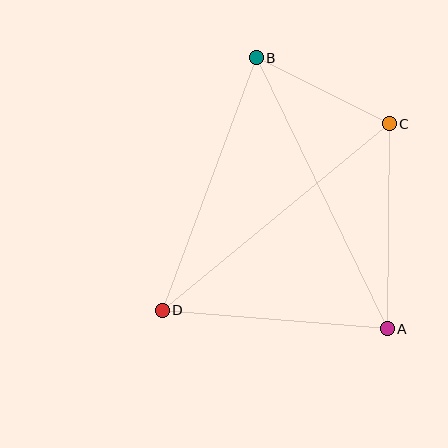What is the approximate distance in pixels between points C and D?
The distance between C and D is approximately 294 pixels.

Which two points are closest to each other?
Points B and C are closest to each other.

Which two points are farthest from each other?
Points A and B are farthest from each other.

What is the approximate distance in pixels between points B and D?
The distance between B and D is approximately 269 pixels.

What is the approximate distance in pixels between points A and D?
The distance between A and D is approximately 226 pixels.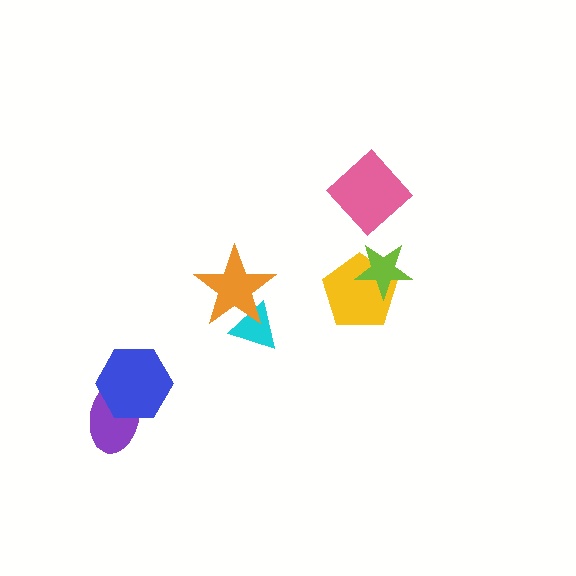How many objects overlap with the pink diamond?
0 objects overlap with the pink diamond.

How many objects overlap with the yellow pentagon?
1 object overlaps with the yellow pentagon.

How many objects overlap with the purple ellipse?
1 object overlaps with the purple ellipse.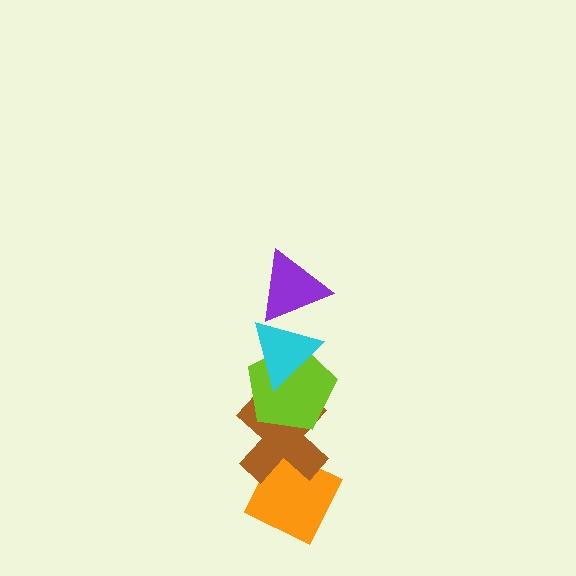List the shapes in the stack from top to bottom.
From top to bottom: the purple triangle, the cyan triangle, the lime pentagon, the brown cross, the orange diamond.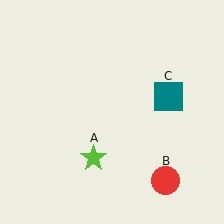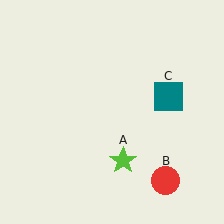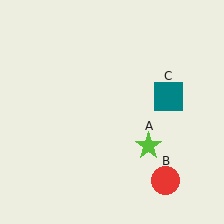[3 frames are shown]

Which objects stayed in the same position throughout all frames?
Red circle (object B) and teal square (object C) remained stationary.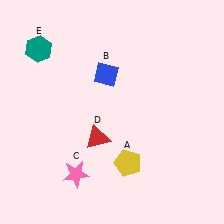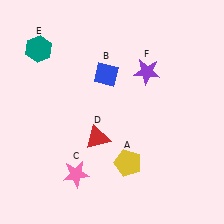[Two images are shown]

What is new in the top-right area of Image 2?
A purple star (F) was added in the top-right area of Image 2.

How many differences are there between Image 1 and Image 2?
There is 1 difference between the two images.